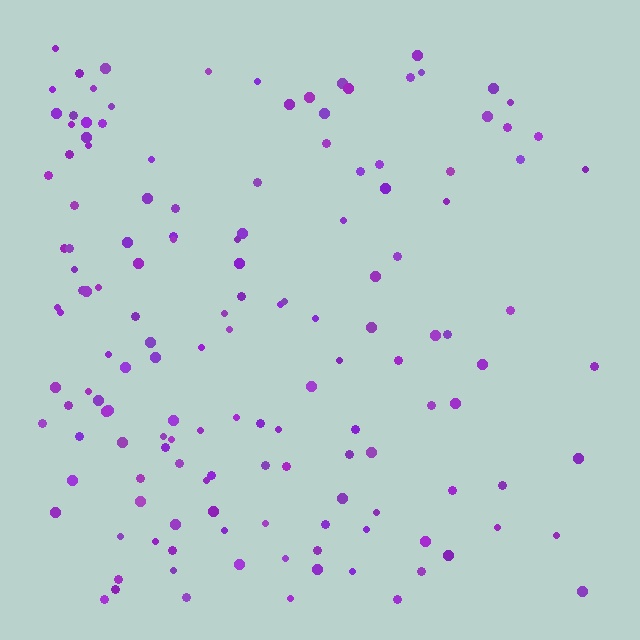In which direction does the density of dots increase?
From right to left, with the left side densest.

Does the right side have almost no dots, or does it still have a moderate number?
Still a moderate number, just noticeably fewer than the left.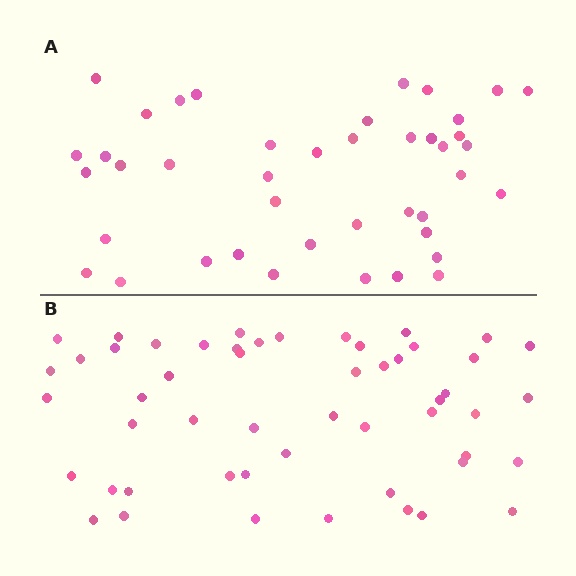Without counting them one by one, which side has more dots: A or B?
Region B (the bottom region) has more dots.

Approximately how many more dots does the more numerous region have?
Region B has roughly 10 or so more dots than region A.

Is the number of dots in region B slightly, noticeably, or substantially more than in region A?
Region B has only slightly more — the two regions are fairly close. The ratio is roughly 1.2 to 1.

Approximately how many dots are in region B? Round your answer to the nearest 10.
About 50 dots. (The exact count is 52, which rounds to 50.)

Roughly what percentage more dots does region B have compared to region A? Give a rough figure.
About 25% more.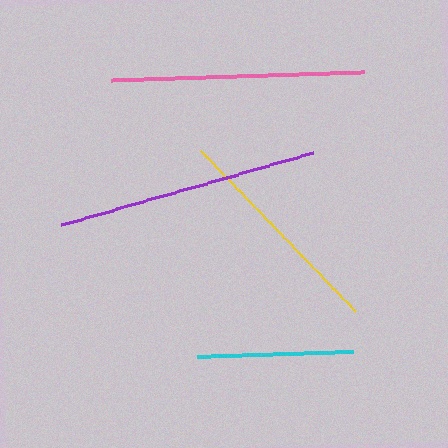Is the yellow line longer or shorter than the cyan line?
The yellow line is longer than the cyan line.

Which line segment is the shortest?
The cyan line is the shortest at approximately 156 pixels.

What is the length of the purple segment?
The purple segment is approximately 262 pixels long.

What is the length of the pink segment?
The pink segment is approximately 252 pixels long.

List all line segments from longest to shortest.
From longest to shortest: purple, pink, yellow, cyan.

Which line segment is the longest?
The purple line is the longest at approximately 262 pixels.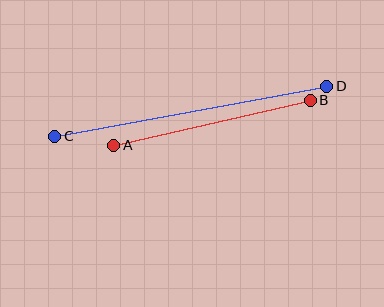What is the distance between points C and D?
The distance is approximately 277 pixels.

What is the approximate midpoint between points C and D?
The midpoint is at approximately (191, 111) pixels.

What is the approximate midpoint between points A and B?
The midpoint is at approximately (212, 123) pixels.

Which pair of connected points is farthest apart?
Points C and D are farthest apart.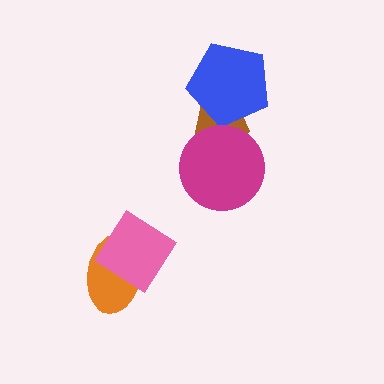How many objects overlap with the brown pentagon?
2 objects overlap with the brown pentagon.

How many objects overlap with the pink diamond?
1 object overlaps with the pink diamond.